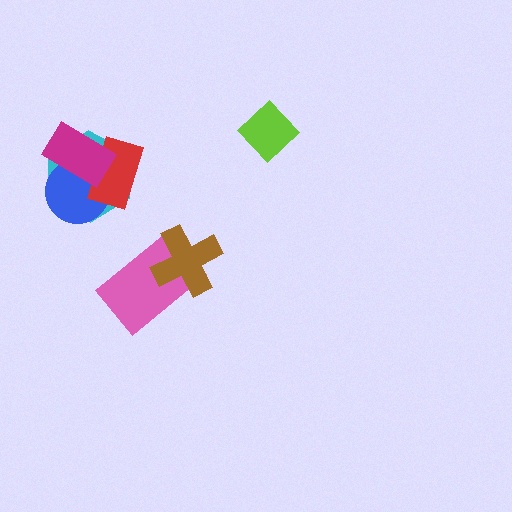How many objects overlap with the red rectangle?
3 objects overlap with the red rectangle.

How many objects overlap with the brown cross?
1 object overlaps with the brown cross.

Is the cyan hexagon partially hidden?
Yes, it is partially covered by another shape.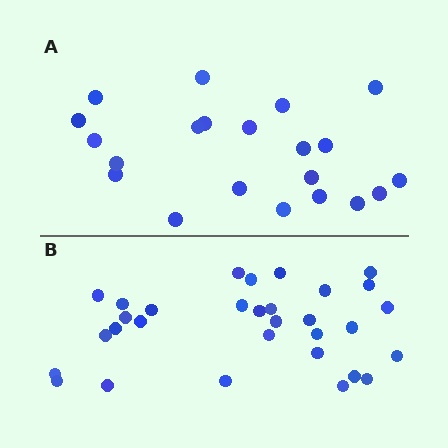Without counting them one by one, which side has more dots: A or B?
Region B (the bottom region) has more dots.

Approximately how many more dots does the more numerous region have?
Region B has roughly 10 or so more dots than region A.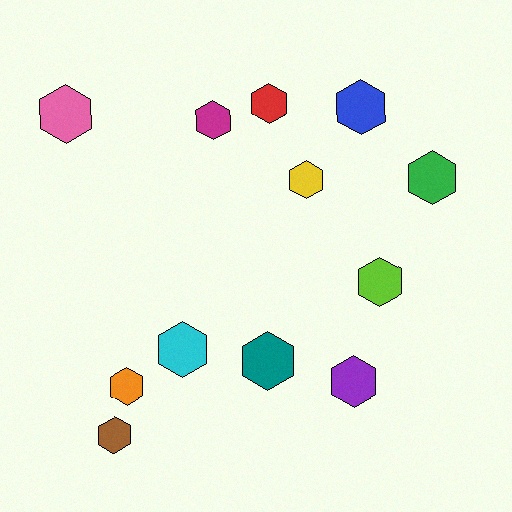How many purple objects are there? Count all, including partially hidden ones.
There is 1 purple object.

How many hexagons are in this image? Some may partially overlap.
There are 12 hexagons.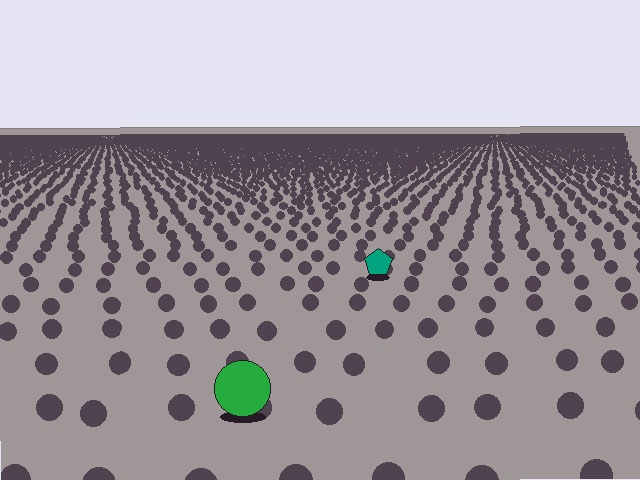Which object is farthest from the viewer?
The teal pentagon is farthest from the viewer. It appears smaller and the ground texture around it is denser.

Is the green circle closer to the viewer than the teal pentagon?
Yes. The green circle is closer — you can tell from the texture gradient: the ground texture is coarser near it.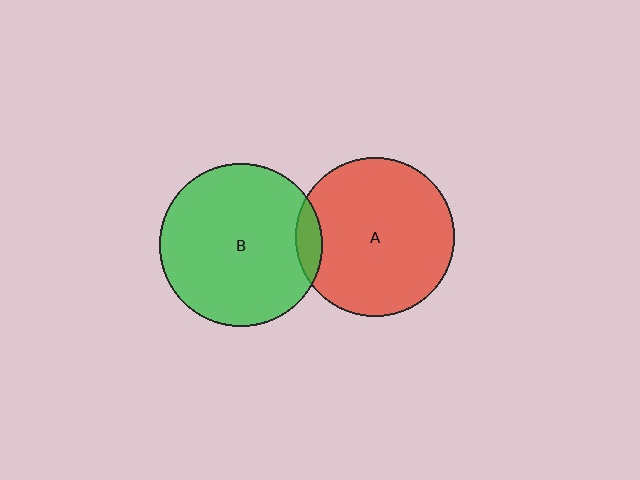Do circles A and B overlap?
Yes.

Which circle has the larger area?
Circle B (green).